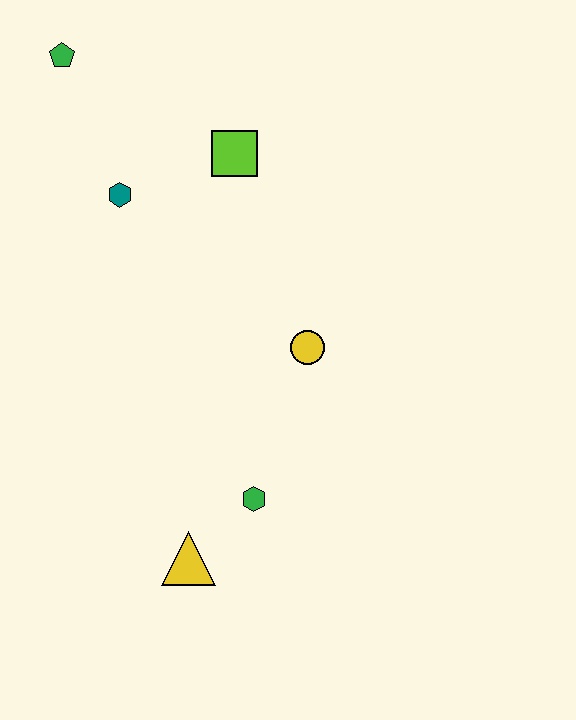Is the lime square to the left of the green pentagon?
No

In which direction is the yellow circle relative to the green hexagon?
The yellow circle is above the green hexagon.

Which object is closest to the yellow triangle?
The green hexagon is closest to the yellow triangle.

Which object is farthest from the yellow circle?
The green pentagon is farthest from the yellow circle.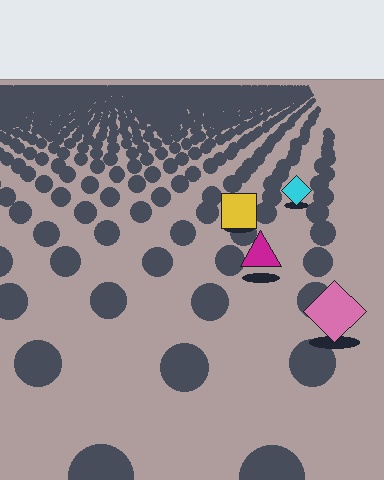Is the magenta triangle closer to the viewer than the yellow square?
Yes. The magenta triangle is closer — you can tell from the texture gradient: the ground texture is coarser near it.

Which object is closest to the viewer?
The pink diamond is closest. The texture marks near it are larger and more spread out.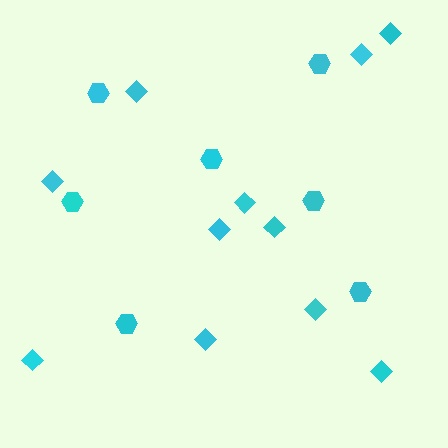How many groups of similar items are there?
There are 2 groups: one group of diamonds (11) and one group of hexagons (7).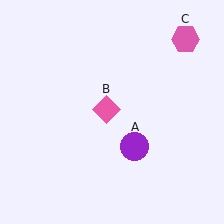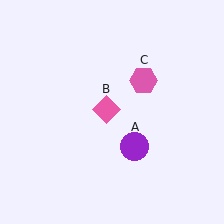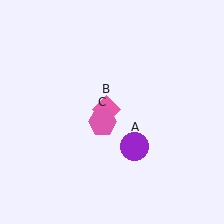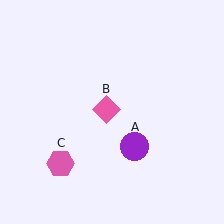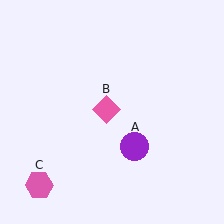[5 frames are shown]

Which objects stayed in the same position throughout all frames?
Purple circle (object A) and pink diamond (object B) remained stationary.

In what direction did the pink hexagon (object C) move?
The pink hexagon (object C) moved down and to the left.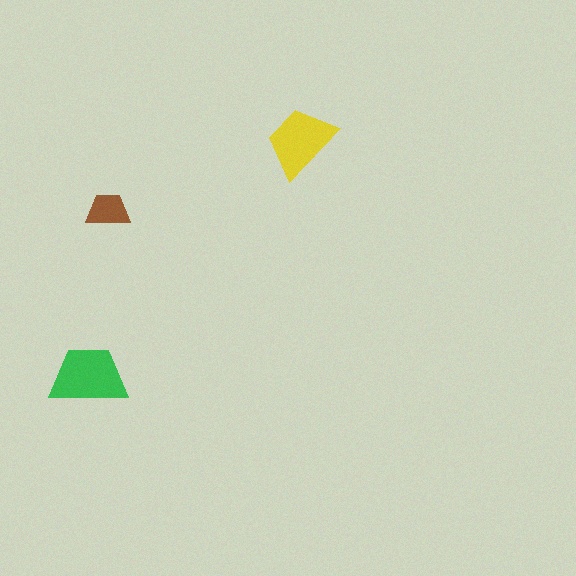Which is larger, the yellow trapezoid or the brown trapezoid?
The yellow one.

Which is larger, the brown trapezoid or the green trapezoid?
The green one.